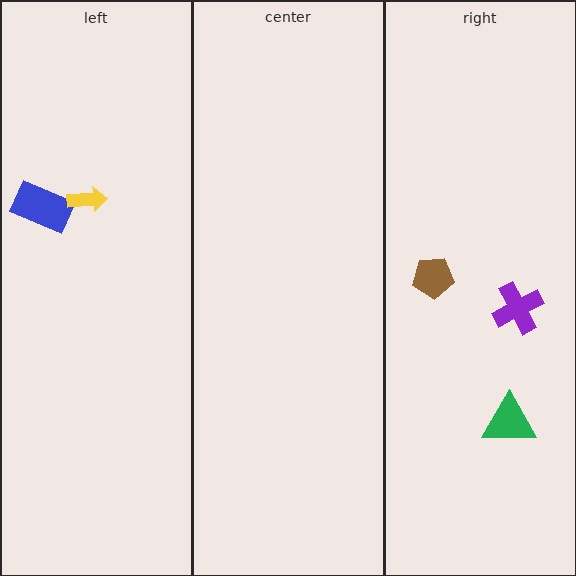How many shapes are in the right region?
3.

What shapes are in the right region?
The purple cross, the green triangle, the brown pentagon.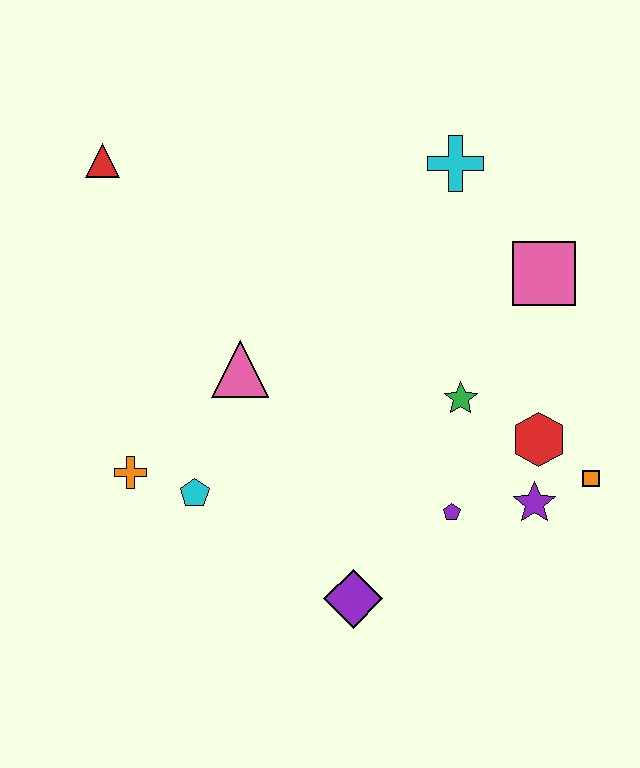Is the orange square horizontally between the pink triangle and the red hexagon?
No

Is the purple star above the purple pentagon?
Yes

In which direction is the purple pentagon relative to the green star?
The purple pentagon is below the green star.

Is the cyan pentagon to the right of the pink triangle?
No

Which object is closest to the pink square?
The cyan cross is closest to the pink square.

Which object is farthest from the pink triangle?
The orange square is farthest from the pink triangle.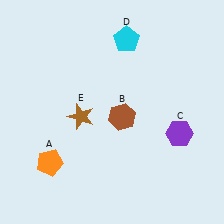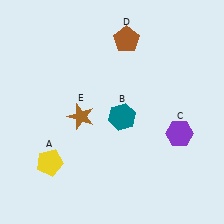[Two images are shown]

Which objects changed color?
A changed from orange to yellow. B changed from brown to teal. D changed from cyan to brown.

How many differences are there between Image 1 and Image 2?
There are 3 differences between the two images.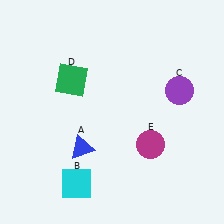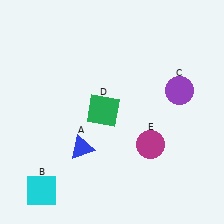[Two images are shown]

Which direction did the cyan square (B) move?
The cyan square (B) moved left.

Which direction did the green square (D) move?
The green square (D) moved right.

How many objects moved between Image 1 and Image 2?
2 objects moved between the two images.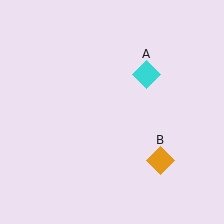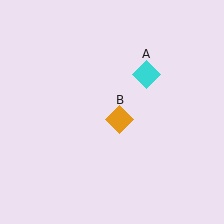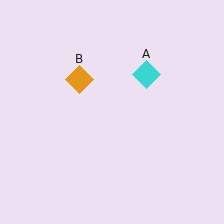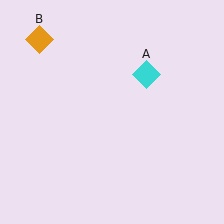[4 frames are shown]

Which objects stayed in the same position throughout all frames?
Cyan diamond (object A) remained stationary.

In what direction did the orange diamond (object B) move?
The orange diamond (object B) moved up and to the left.